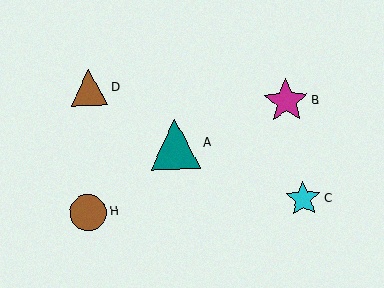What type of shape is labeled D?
Shape D is a brown triangle.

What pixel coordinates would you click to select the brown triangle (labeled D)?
Click at (89, 88) to select the brown triangle D.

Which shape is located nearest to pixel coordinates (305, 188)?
The cyan star (labeled C) at (303, 199) is nearest to that location.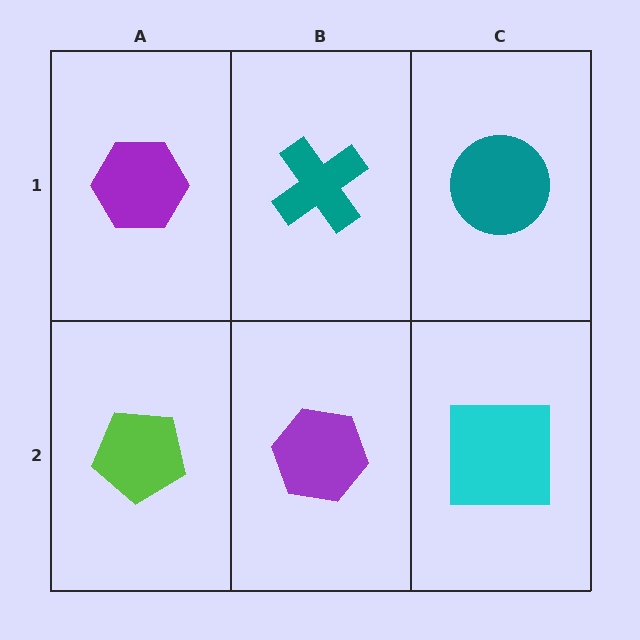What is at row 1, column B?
A teal cross.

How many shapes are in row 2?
3 shapes.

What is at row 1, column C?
A teal circle.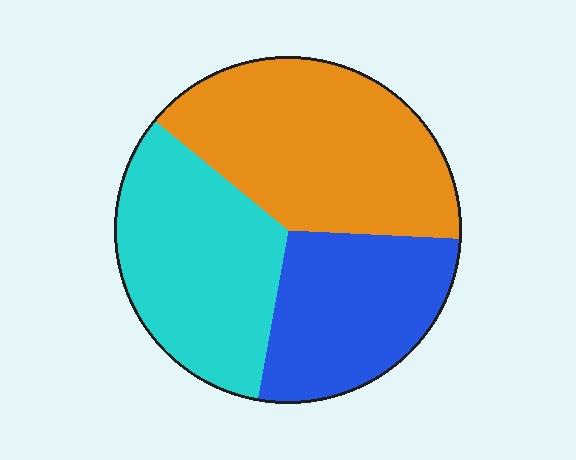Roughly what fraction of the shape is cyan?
Cyan covers roughly 35% of the shape.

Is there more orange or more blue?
Orange.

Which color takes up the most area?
Orange, at roughly 40%.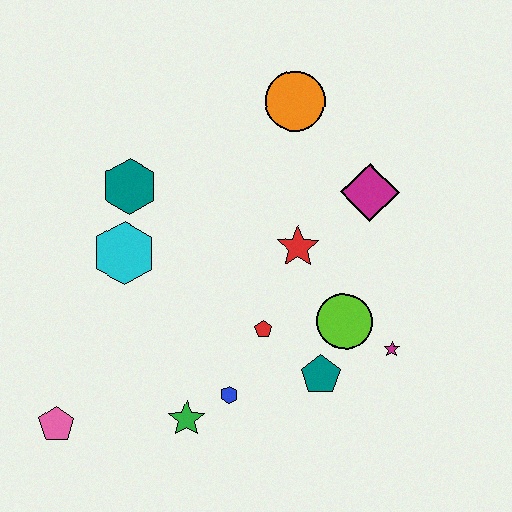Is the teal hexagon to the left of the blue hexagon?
Yes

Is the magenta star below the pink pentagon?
No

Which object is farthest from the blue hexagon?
The orange circle is farthest from the blue hexagon.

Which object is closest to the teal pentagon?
The lime circle is closest to the teal pentagon.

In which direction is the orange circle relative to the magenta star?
The orange circle is above the magenta star.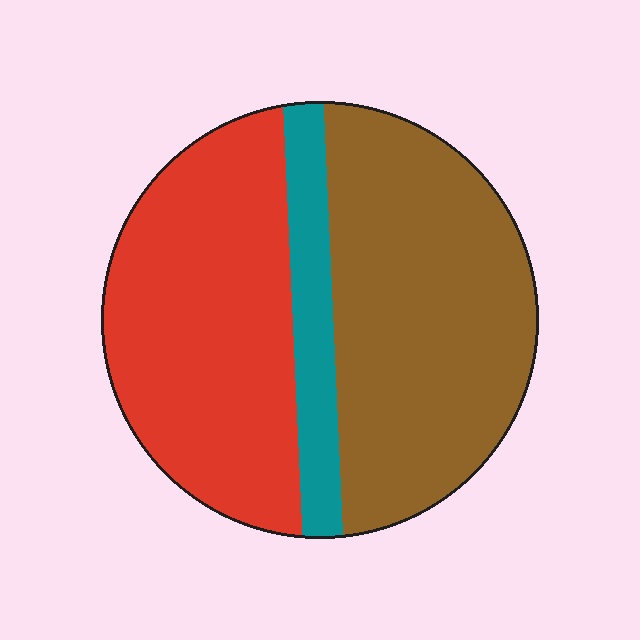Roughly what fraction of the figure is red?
Red takes up about two fifths (2/5) of the figure.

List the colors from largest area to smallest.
From largest to smallest: brown, red, teal.